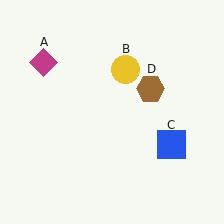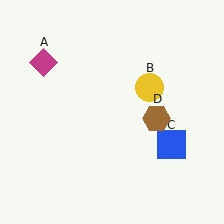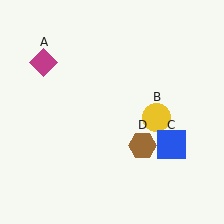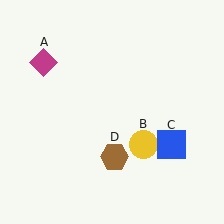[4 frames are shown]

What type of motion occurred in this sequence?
The yellow circle (object B), brown hexagon (object D) rotated clockwise around the center of the scene.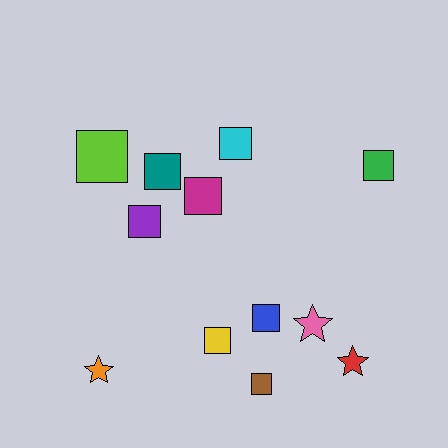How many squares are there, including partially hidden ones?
There are 9 squares.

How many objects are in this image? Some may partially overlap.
There are 12 objects.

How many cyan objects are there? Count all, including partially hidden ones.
There is 1 cyan object.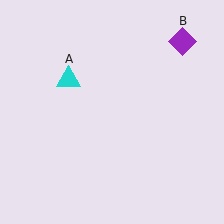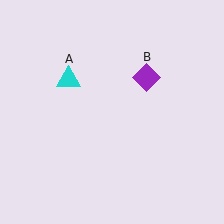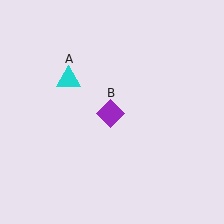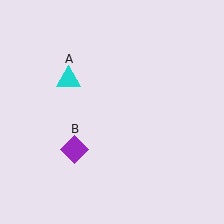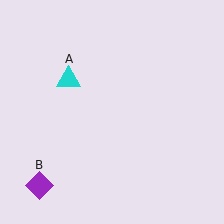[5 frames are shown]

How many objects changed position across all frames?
1 object changed position: purple diamond (object B).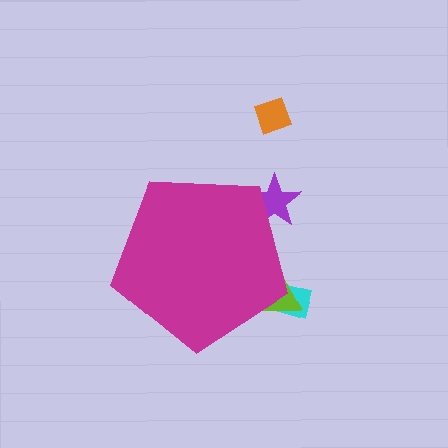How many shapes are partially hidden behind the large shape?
3 shapes are partially hidden.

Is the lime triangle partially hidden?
Yes, the lime triangle is partially hidden behind the magenta pentagon.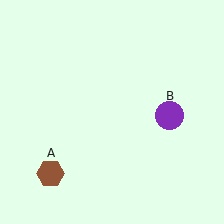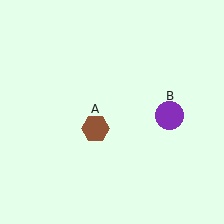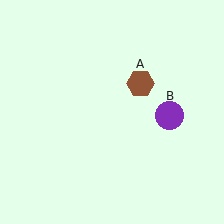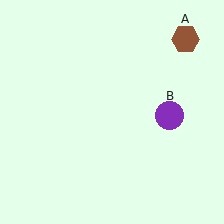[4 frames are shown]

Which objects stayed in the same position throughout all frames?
Purple circle (object B) remained stationary.